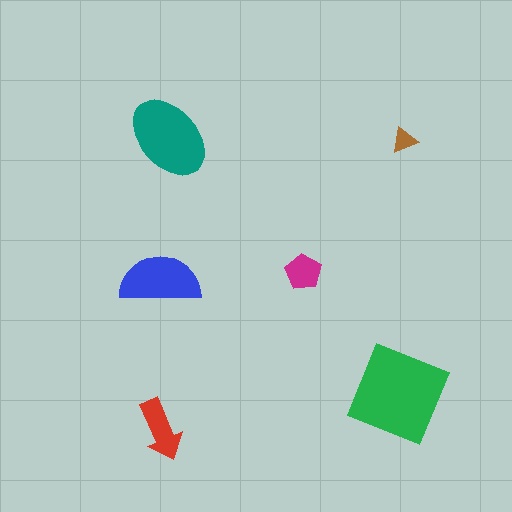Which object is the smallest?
The brown triangle.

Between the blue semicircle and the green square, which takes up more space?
The green square.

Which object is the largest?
The green square.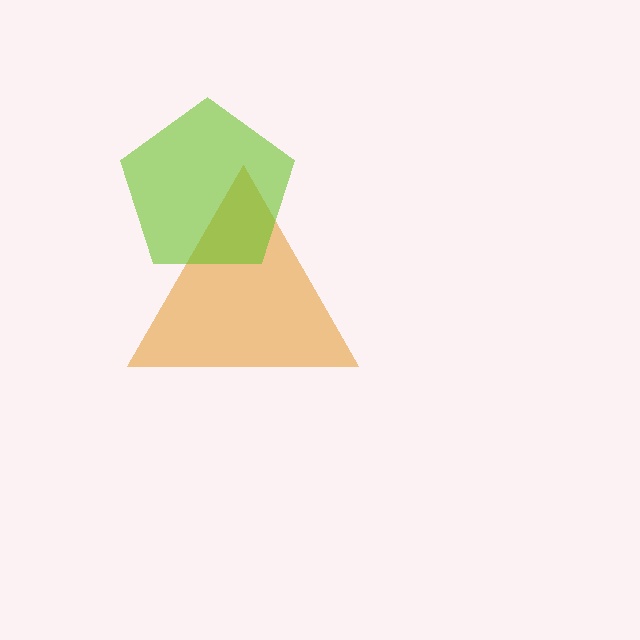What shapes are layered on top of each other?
The layered shapes are: an orange triangle, a lime pentagon.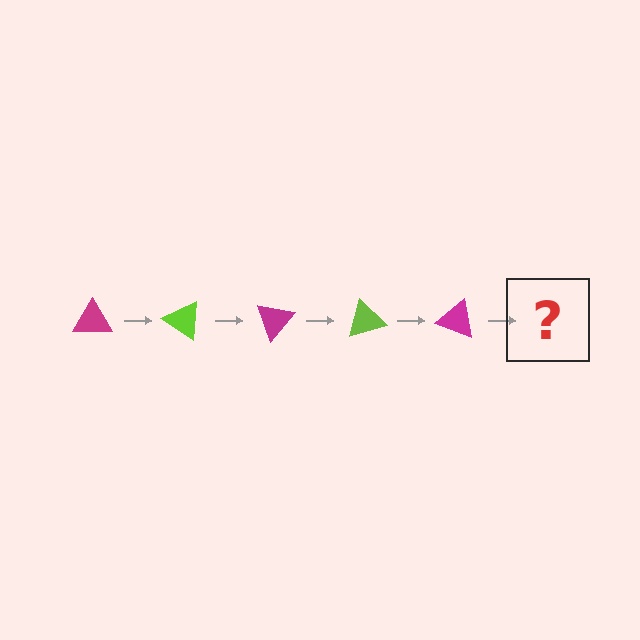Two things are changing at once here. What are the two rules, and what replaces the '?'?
The two rules are that it rotates 35 degrees each step and the color cycles through magenta and lime. The '?' should be a lime triangle, rotated 175 degrees from the start.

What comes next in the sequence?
The next element should be a lime triangle, rotated 175 degrees from the start.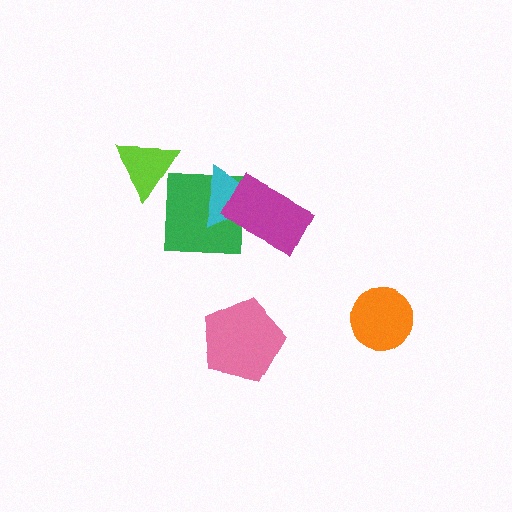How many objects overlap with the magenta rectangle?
2 objects overlap with the magenta rectangle.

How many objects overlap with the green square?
2 objects overlap with the green square.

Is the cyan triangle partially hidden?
Yes, it is partially covered by another shape.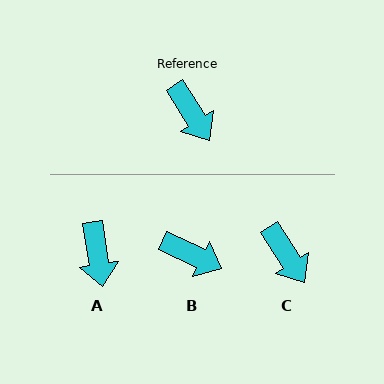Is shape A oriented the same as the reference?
No, it is off by about 24 degrees.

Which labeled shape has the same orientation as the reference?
C.